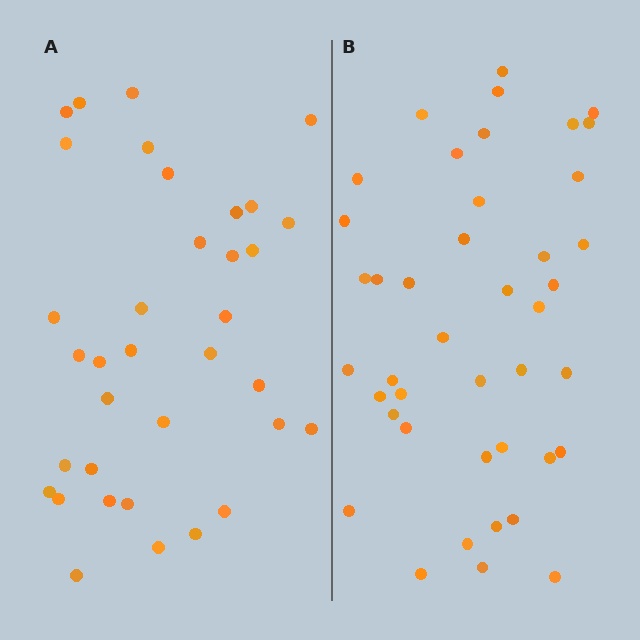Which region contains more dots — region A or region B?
Region B (the right region) has more dots.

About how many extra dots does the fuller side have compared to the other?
Region B has roughly 8 or so more dots than region A.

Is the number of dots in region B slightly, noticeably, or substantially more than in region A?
Region B has only slightly more — the two regions are fairly close. The ratio is roughly 1.2 to 1.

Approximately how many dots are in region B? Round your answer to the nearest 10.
About 40 dots. (The exact count is 42, which rounds to 40.)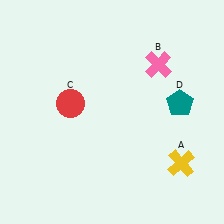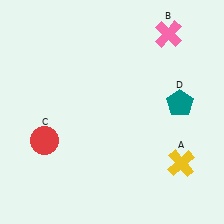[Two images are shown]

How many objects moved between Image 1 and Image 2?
2 objects moved between the two images.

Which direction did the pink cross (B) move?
The pink cross (B) moved up.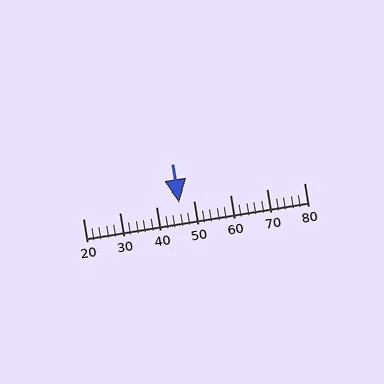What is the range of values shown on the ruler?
The ruler shows values from 20 to 80.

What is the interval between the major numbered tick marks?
The major tick marks are spaced 10 units apart.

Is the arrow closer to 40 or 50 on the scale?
The arrow is closer to 50.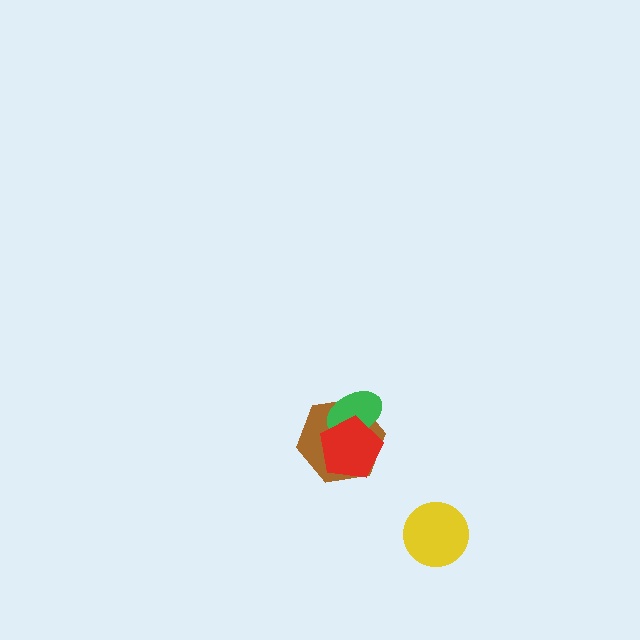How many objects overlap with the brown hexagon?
2 objects overlap with the brown hexagon.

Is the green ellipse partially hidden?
Yes, it is partially covered by another shape.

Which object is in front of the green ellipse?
The red pentagon is in front of the green ellipse.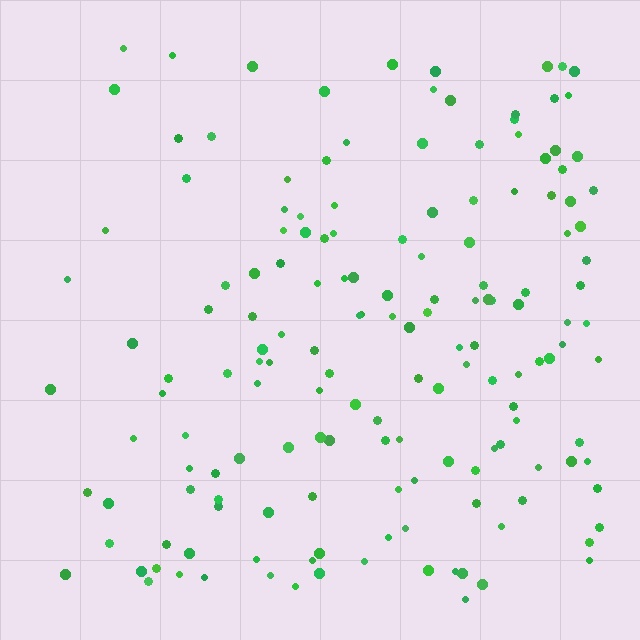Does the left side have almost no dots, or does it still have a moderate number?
Still a moderate number, just noticeably fewer than the right.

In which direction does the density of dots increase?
From left to right, with the right side densest.